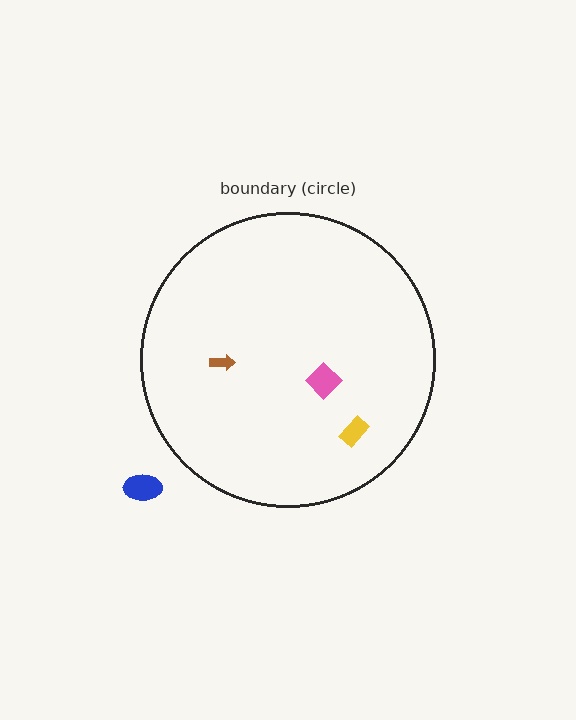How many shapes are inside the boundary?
3 inside, 1 outside.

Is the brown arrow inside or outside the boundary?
Inside.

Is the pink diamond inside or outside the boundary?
Inside.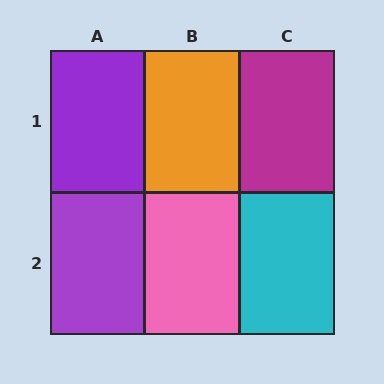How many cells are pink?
1 cell is pink.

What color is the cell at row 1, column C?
Magenta.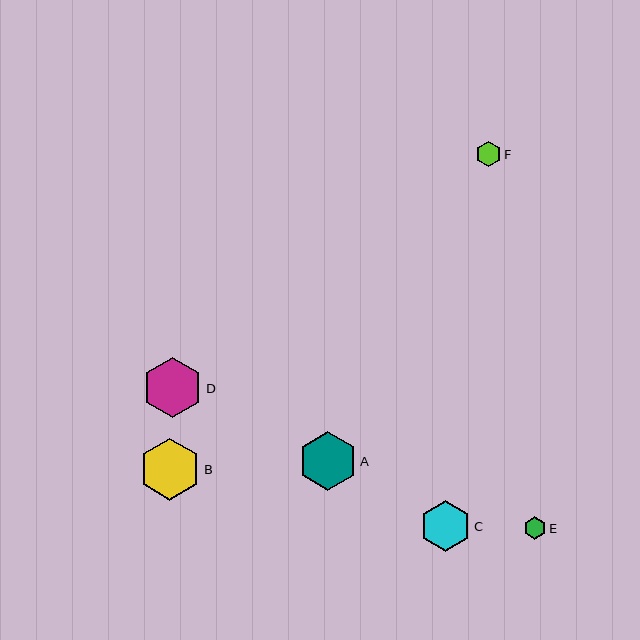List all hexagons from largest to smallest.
From largest to smallest: B, D, A, C, F, E.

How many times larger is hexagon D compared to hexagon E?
Hexagon D is approximately 2.6 times the size of hexagon E.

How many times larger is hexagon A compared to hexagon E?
Hexagon A is approximately 2.6 times the size of hexagon E.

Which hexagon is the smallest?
Hexagon E is the smallest with a size of approximately 23 pixels.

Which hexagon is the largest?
Hexagon B is the largest with a size of approximately 62 pixels.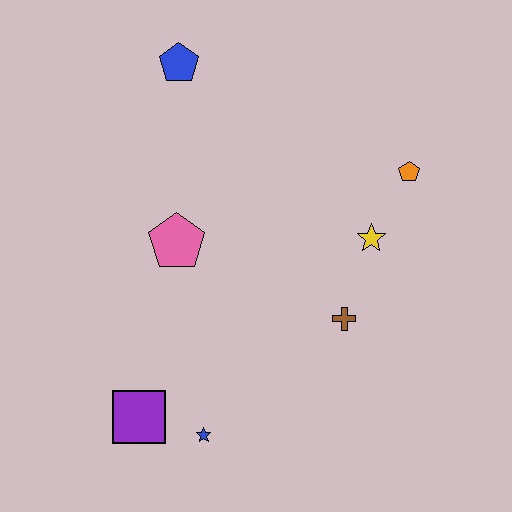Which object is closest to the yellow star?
The orange pentagon is closest to the yellow star.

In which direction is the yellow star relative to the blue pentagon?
The yellow star is to the right of the blue pentagon.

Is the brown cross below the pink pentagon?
Yes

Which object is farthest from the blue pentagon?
The blue star is farthest from the blue pentagon.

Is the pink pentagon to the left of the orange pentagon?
Yes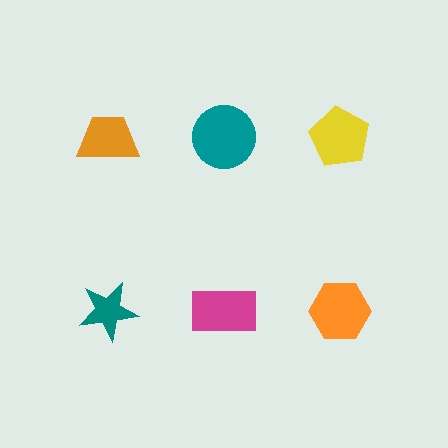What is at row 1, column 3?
A yellow pentagon.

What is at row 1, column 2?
A teal circle.